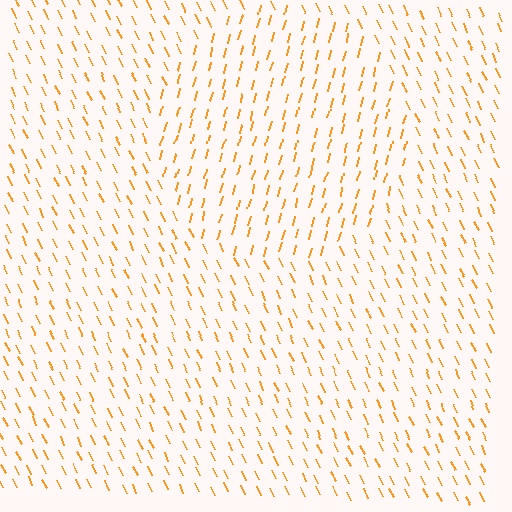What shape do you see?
I see a circle.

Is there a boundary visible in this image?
Yes, there is a texture boundary formed by a change in line orientation.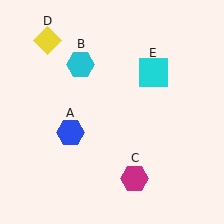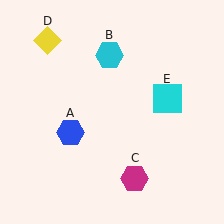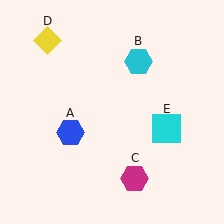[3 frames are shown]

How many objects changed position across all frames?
2 objects changed position: cyan hexagon (object B), cyan square (object E).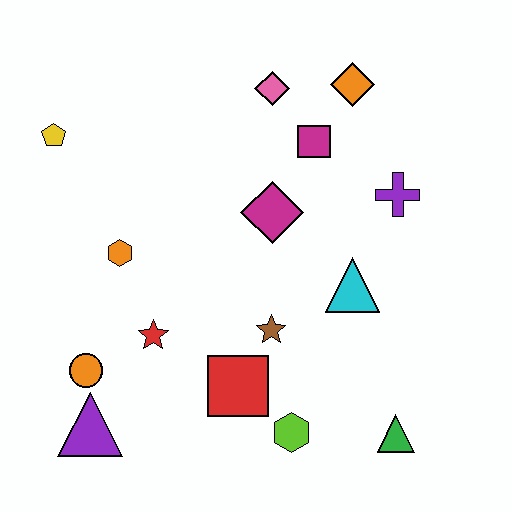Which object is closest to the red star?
The orange circle is closest to the red star.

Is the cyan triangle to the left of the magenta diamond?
No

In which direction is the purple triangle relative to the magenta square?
The purple triangle is below the magenta square.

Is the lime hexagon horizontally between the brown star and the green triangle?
Yes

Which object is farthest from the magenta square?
The purple triangle is farthest from the magenta square.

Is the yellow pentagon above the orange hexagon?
Yes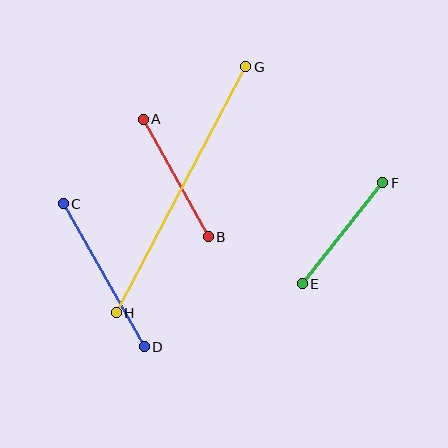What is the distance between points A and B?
The distance is approximately 134 pixels.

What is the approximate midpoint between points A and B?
The midpoint is at approximately (176, 178) pixels.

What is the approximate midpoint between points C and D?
The midpoint is at approximately (104, 275) pixels.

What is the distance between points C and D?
The distance is approximately 165 pixels.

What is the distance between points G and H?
The distance is approximately 278 pixels.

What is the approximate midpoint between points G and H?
The midpoint is at approximately (181, 190) pixels.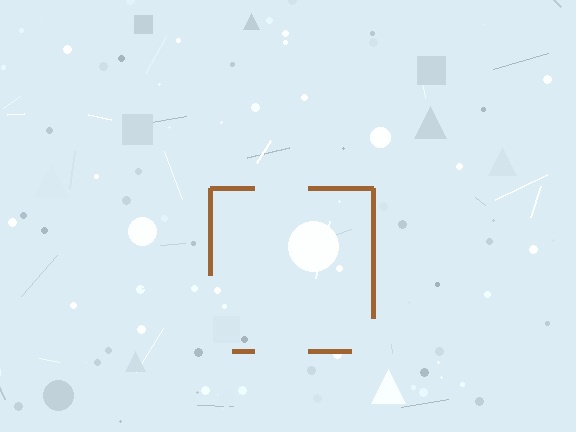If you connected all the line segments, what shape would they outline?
They would outline a square.